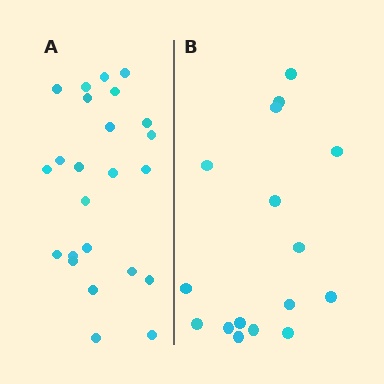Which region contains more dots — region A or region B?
Region A (the left region) has more dots.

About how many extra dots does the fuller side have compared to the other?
Region A has roughly 8 or so more dots than region B.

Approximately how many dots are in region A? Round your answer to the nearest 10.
About 20 dots. (The exact count is 24, which rounds to 20.)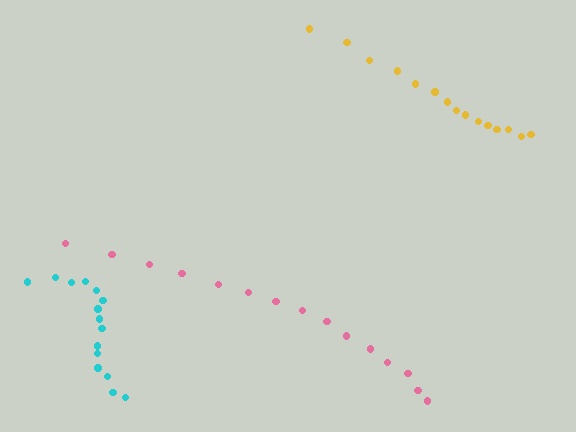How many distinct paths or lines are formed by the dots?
There are 3 distinct paths.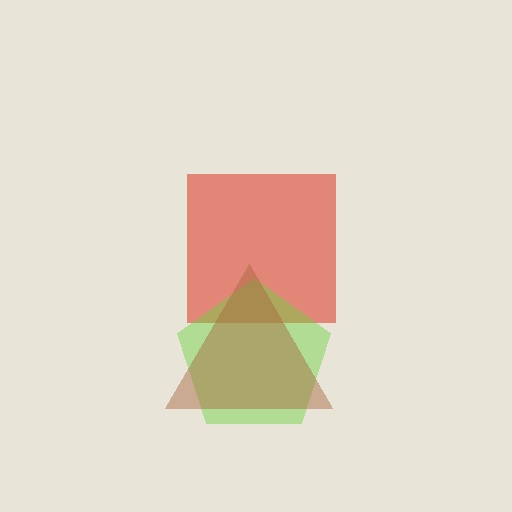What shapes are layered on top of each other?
The layered shapes are: a red square, a lime pentagon, a brown triangle.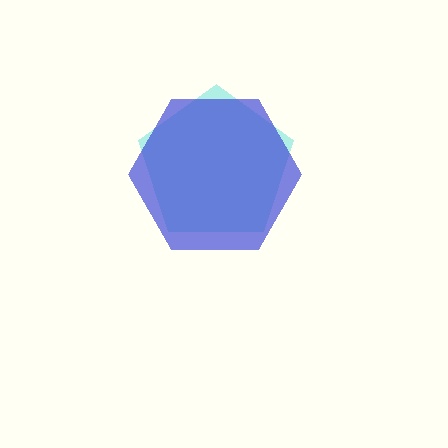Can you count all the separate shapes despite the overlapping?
Yes, there are 2 separate shapes.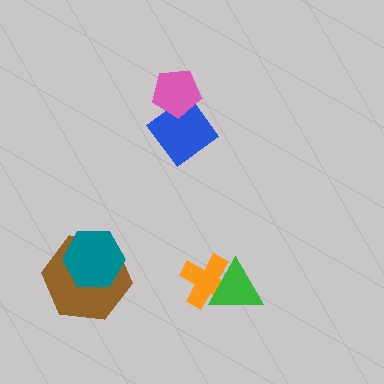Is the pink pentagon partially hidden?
No, no other shape covers it.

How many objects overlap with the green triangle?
1 object overlaps with the green triangle.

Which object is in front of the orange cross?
The green triangle is in front of the orange cross.